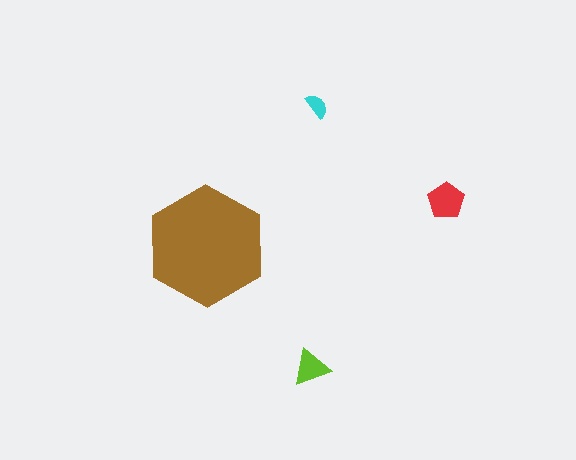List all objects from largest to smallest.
The brown hexagon, the red pentagon, the lime triangle, the cyan semicircle.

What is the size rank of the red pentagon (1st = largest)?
2nd.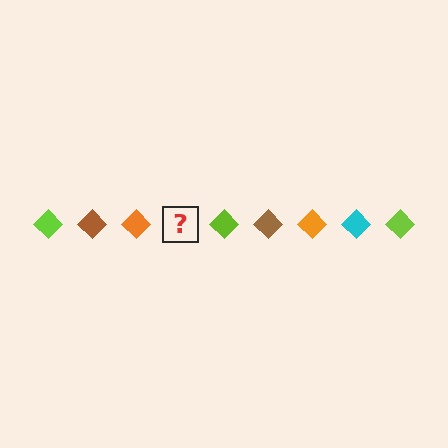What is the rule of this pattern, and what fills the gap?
The rule is that the pattern cycles through lime, brown, orange, cyan diamonds. The gap should be filled with a cyan diamond.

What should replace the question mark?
The question mark should be replaced with a cyan diamond.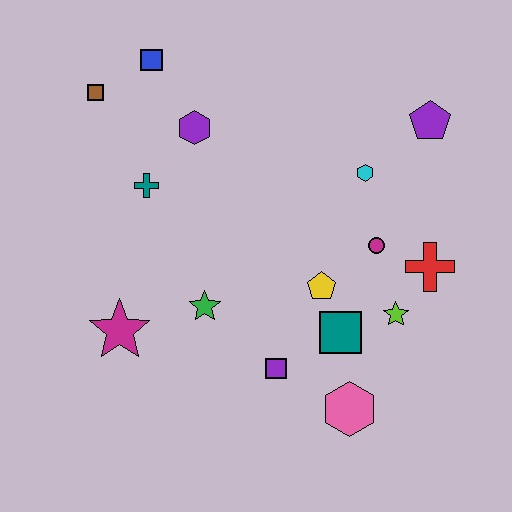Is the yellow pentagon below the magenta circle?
Yes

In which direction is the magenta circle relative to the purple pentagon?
The magenta circle is below the purple pentagon.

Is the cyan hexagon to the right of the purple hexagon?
Yes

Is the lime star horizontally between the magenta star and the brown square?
No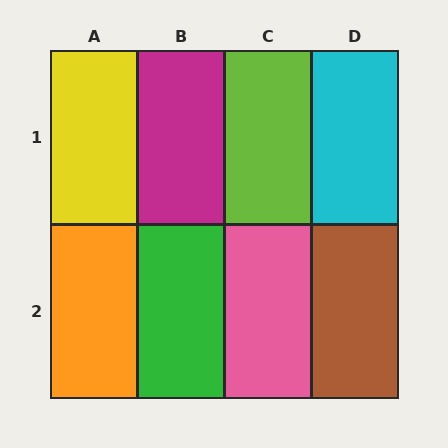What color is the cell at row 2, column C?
Pink.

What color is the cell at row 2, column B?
Green.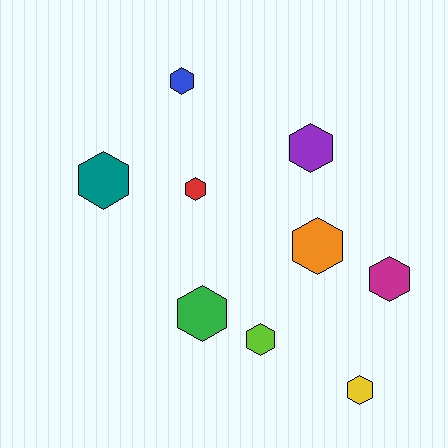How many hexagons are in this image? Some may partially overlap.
There are 9 hexagons.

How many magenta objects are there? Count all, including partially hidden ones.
There is 1 magenta object.